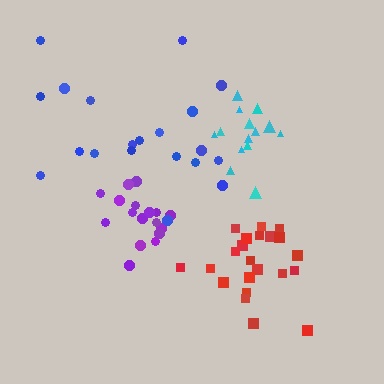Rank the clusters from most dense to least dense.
cyan, purple, red, blue.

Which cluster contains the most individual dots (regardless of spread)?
Red (22).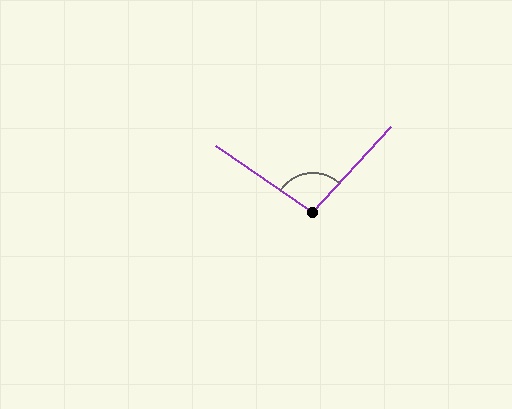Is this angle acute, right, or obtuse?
It is obtuse.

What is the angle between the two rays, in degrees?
Approximately 98 degrees.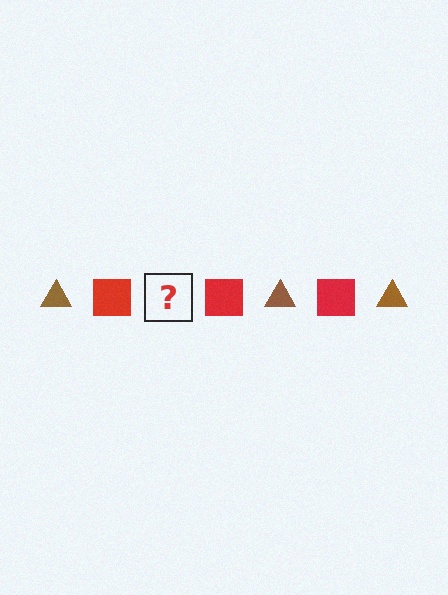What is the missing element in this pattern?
The missing element is a brown triangle.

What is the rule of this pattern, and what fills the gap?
The rule is that the pattern alternates between brown triangle and red square. The gap should be filled with a brown triangle.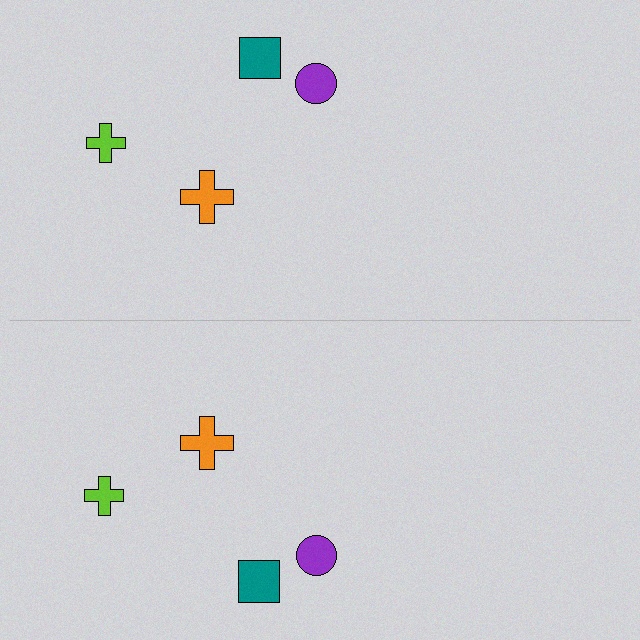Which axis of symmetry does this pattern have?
The pattern has a horizontal axis of symmetry running through the center of the image.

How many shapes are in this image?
There are 8 shapes in this image.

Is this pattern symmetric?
Yes, this pattern has bilateral (reflection) symmetry.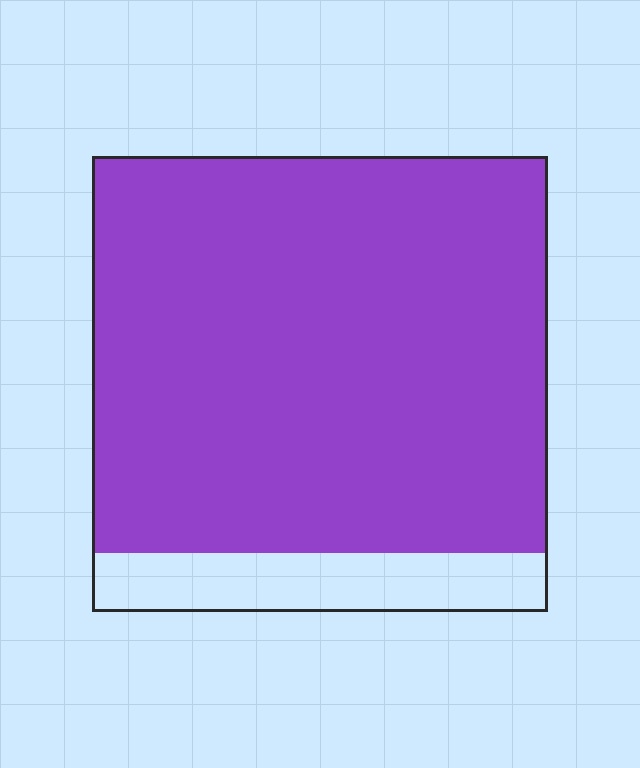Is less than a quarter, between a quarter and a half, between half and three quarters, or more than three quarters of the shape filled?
More than three quarters.